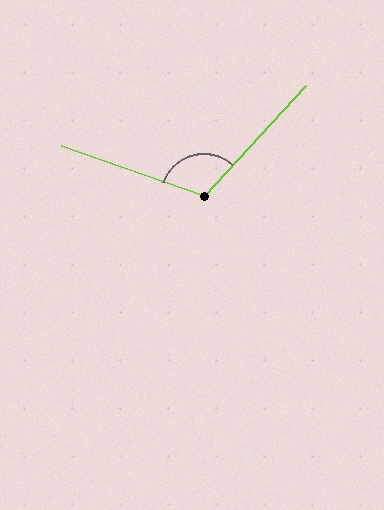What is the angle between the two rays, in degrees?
Approximately 113 degrees.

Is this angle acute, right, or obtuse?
It is obtuse.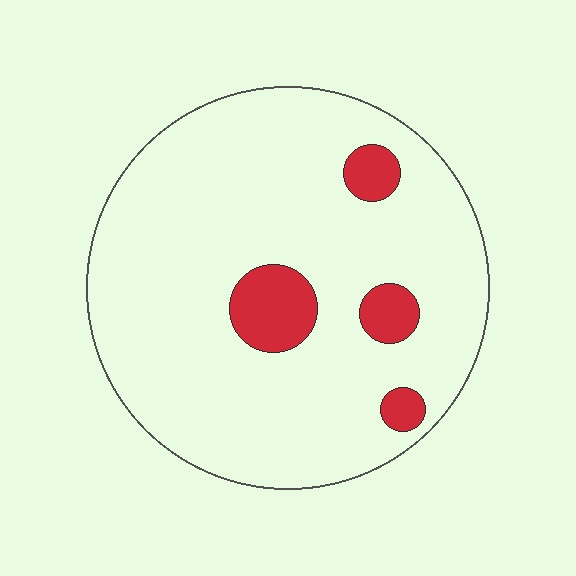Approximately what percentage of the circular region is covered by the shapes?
Approximately 10%.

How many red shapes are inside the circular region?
4.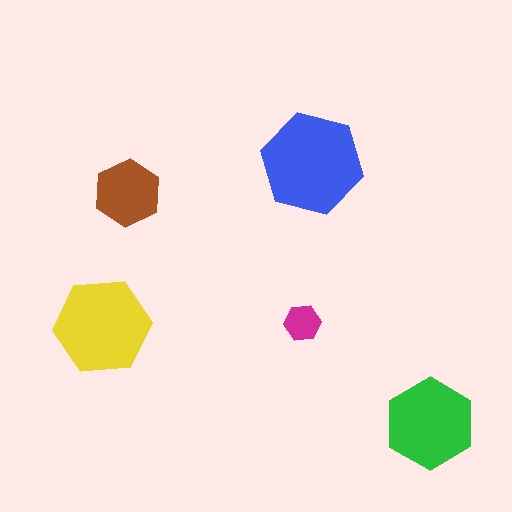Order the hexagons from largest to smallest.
the blue one, the yellow one, the green one, the brown one, the magenta one.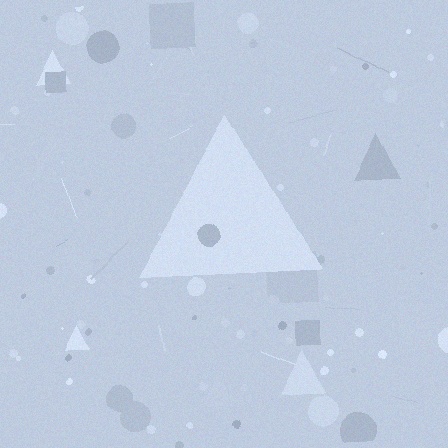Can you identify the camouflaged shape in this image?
The camouflaged shape is a triangle.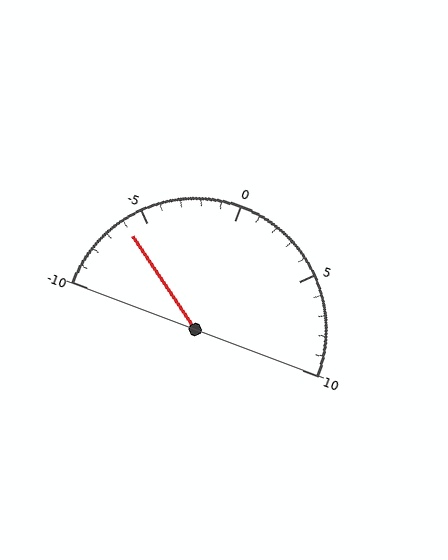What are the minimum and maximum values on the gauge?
The gauge ranges from -10 to 10.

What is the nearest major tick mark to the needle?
The nearest major tick mark is -5.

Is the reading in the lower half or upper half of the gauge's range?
The reading is in the lower half of the range (-10 to 10).